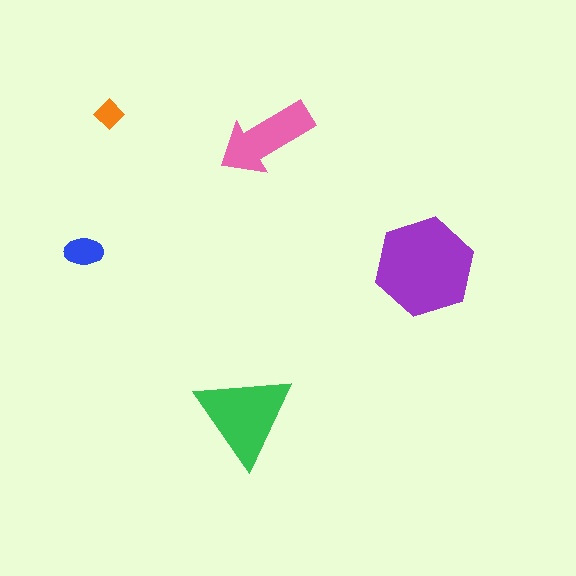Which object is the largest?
The purple hexagon.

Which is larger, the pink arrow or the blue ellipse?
The pink arrow.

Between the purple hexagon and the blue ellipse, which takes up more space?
The purple hexagon.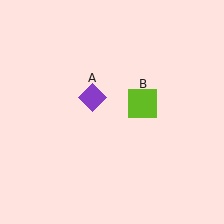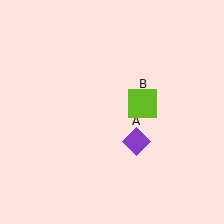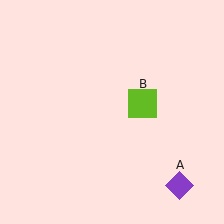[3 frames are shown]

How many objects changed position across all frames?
1 object changed position: purple diamond (object A).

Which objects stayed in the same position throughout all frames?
Lime square (object B) remained stationary.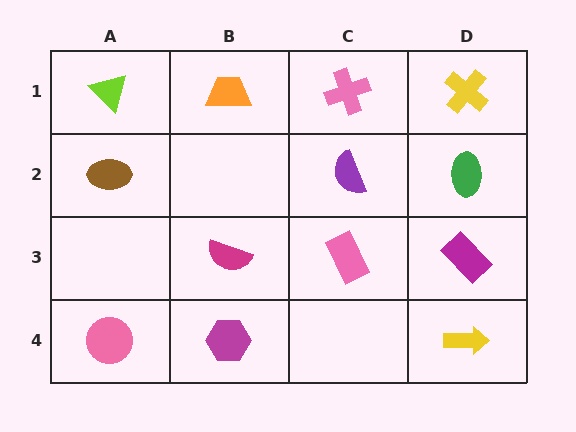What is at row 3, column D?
A magenta rectangle.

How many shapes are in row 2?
3 shapes.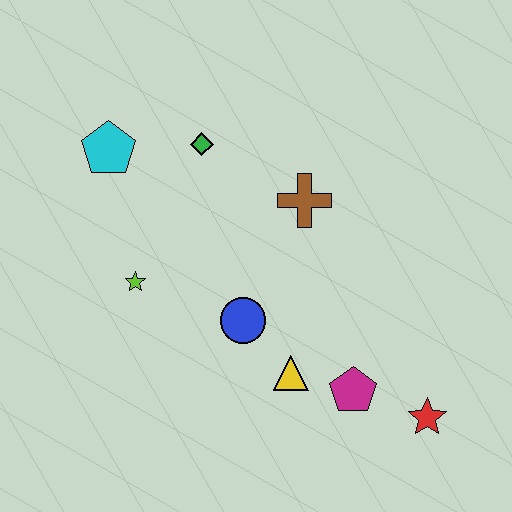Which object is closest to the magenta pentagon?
The yellow triangle is closest to the magenta pentagon.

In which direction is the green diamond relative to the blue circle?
The green diamond is above the blue circle.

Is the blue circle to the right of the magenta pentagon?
No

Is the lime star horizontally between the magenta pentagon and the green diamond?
No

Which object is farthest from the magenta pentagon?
The cyan pentagon is farthest from the magenta pentagon.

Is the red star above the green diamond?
No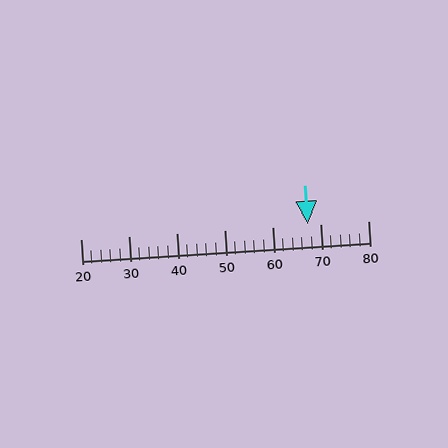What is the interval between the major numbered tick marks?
The major tick marks are spaced 10 units apart.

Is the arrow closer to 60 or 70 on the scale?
The arrow is closer to 70.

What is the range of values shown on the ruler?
The ruler shows values from 20 to 80.